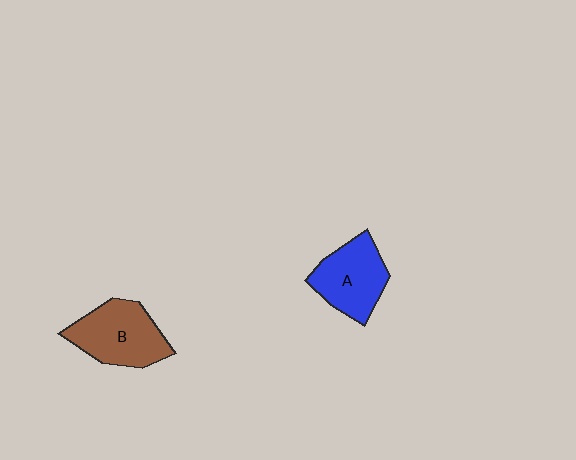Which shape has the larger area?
Shape B (brown).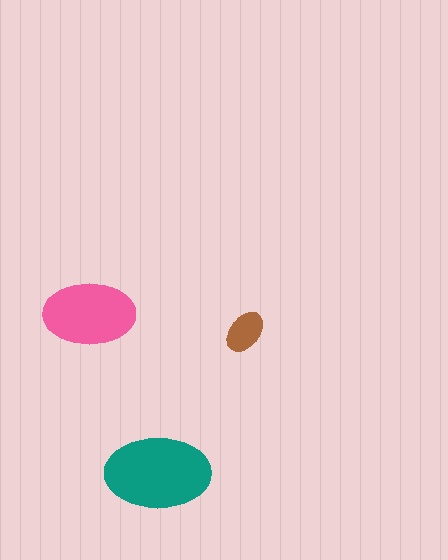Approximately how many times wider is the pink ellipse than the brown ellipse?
About 2 times wider.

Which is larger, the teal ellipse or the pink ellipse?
The teal one.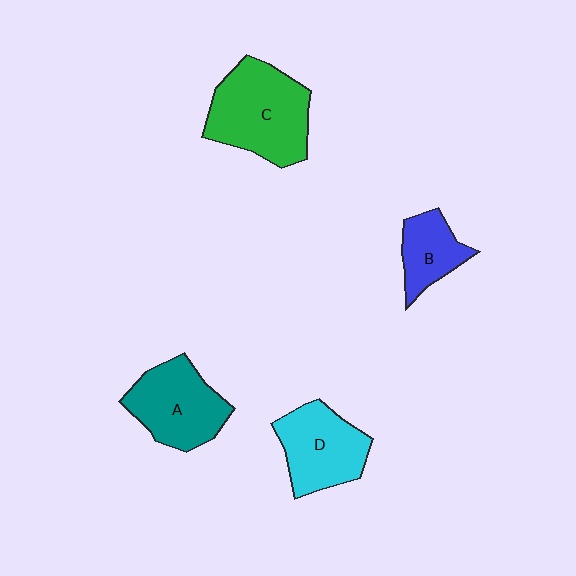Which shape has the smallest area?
Shape B (blue).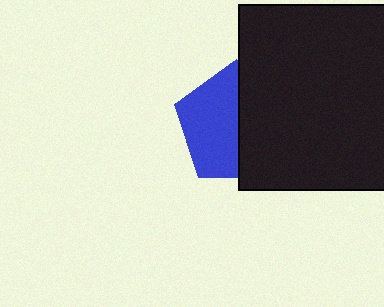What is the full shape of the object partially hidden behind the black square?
The partially hidden object is a blue pentagon.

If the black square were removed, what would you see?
You would see the complete blue pentagon.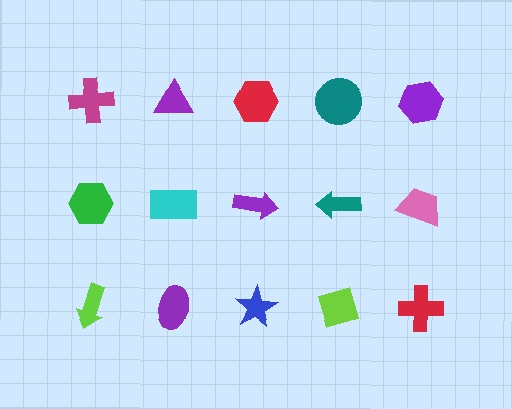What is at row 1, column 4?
A teal circle.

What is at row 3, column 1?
A lime arrow.